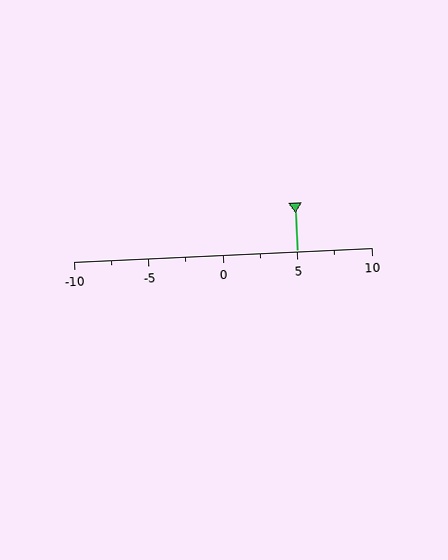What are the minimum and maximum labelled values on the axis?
The axis runs from -10 to 10.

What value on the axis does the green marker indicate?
The marker indicates approximately 5.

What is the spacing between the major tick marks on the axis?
The major ticks are spaced 5 apart.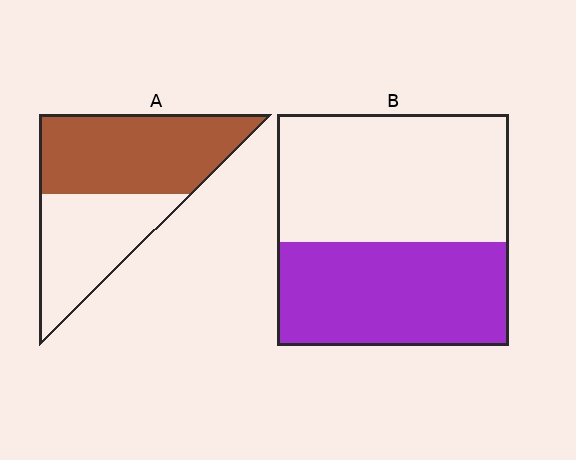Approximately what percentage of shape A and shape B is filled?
A is approximately 55% and B is approximately 45%.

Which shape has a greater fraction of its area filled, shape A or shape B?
Shape A.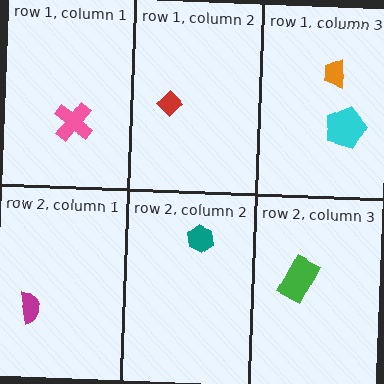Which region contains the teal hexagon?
The row 2, column 2 region.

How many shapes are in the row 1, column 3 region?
2.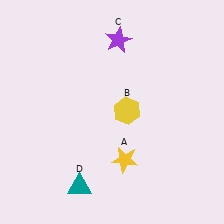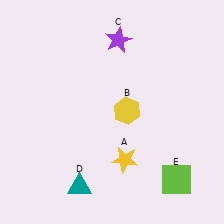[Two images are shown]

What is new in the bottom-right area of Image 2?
A lime square (E) was added in the bottom-right area of Image 2.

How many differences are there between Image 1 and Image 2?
There is 1 difference between the two images.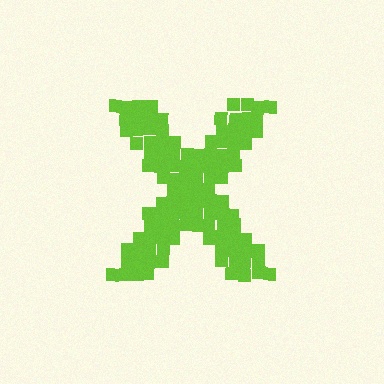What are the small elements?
The small elements are squares.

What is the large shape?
The large shape is the letter X.